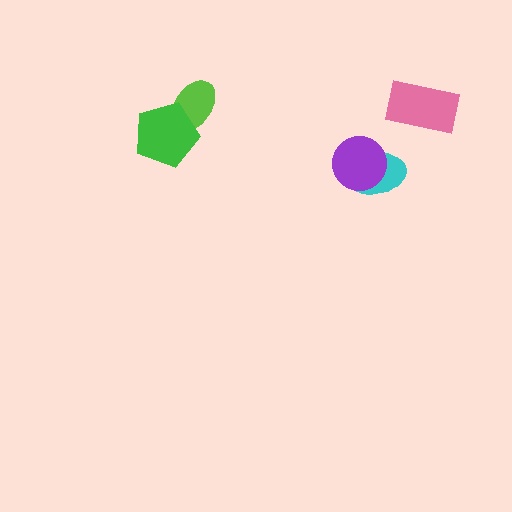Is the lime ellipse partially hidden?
Yes, it is partially covered by another shape.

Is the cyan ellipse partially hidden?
Yes, it is partially covered by another shape.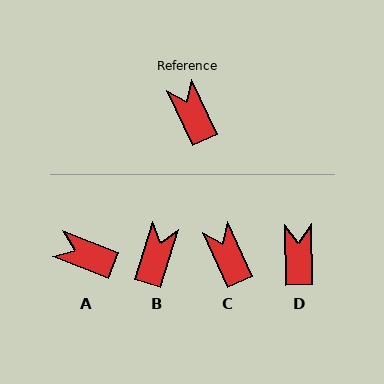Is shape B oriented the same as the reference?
No, it is off by about 42 degrees.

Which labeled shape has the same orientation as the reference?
C.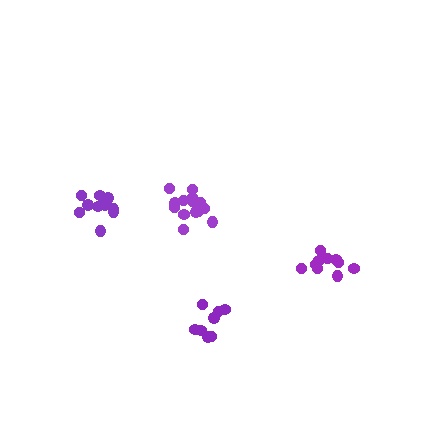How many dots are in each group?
Group 1: 10 dots, Group 2: 10 dots, Group 3: 14 dots, Group 4: 8 dots (42 total).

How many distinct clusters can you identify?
There are 4 distinct clusters.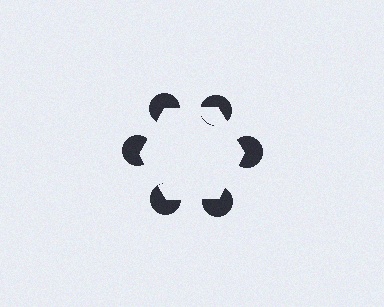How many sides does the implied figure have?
6 sides.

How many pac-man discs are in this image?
There are 6 — one at each vertex of the illusory hexagon.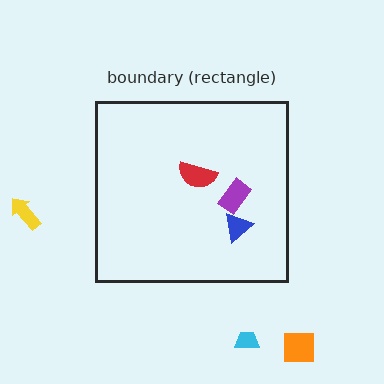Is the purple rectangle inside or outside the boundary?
Inside.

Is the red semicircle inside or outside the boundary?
Inside.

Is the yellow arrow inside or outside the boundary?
Outside.